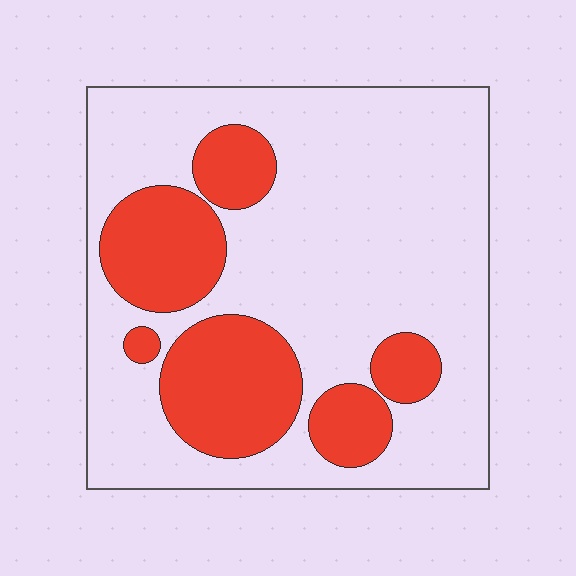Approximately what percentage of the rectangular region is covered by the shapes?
Approximately 30%.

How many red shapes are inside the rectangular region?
6.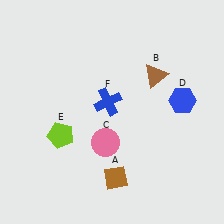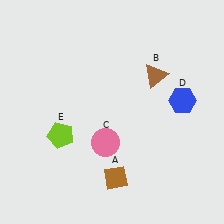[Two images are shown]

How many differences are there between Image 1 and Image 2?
There is 1 difference between the two images.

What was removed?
The blue cross (F) was removed in Image 2.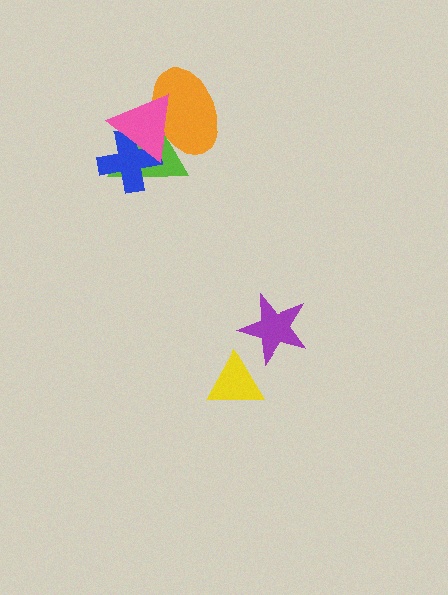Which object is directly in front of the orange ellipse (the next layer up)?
The lime triangle is directly in front of the orange ellipse.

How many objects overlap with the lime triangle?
3 objects overlap with the lime triangle.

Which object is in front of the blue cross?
The pink triangle is in front of the blue cross.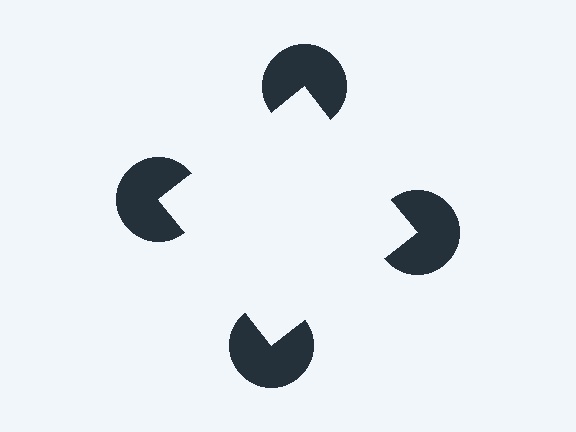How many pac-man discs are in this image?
There are 4 — one at each vertex of the illusory square.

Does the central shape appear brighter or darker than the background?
It typically appears slightly brighter than the background, even though no actual brightness change is drawn.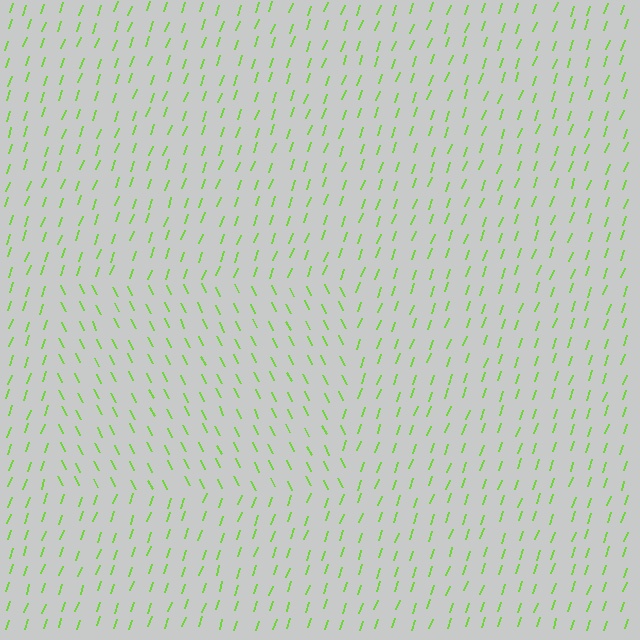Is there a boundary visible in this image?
Yes, there is a texture boundary formed by a change in line orientation.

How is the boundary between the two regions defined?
The boundary is defined purely by a change in line orientation (approximately 45 degrees difference). All lines are the same color and thickness.